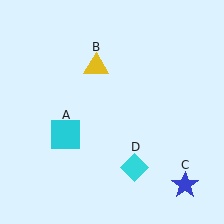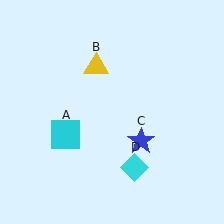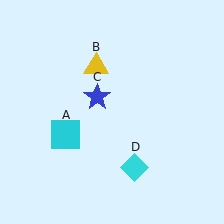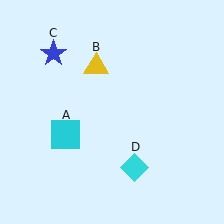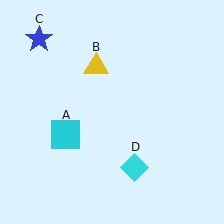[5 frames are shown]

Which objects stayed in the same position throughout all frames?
Cyan square (object A) and yellow triangle (object B) and cyan diamond (object D) remained stationary.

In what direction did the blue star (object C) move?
The blue star (object C) moved up and to the left.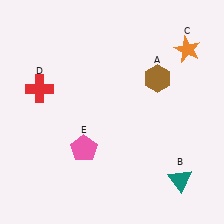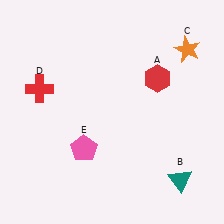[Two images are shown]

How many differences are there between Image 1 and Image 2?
There is 1 difference between the two images.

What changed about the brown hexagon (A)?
In Image 1, A is brown. In Image 2, it changed to red.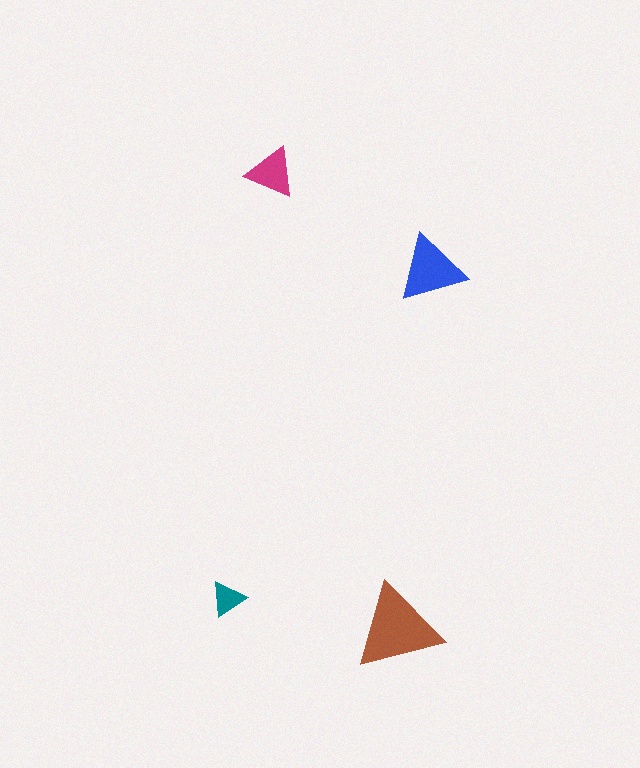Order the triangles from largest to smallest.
the brown one, the blue one, the magenta one, the teal one.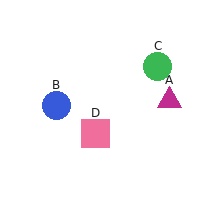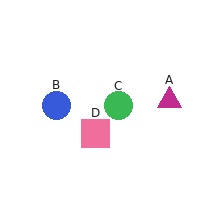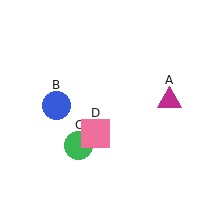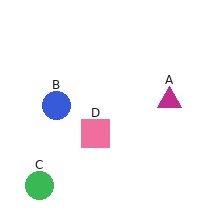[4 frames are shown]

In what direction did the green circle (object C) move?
The green circle (object C) moved down and to the left.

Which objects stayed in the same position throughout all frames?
Magenta triangle (object A) and blue circle (object B) and pink square (object D) remained stationary.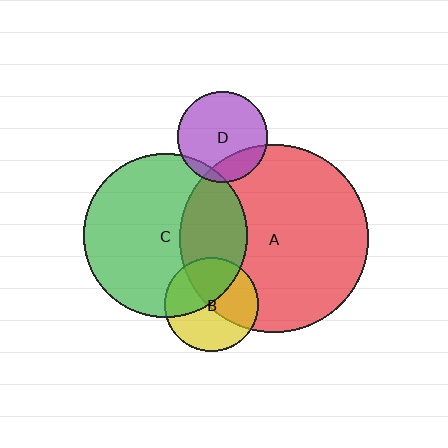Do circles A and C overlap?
Yes.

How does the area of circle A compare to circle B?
Approximately 4.1 times.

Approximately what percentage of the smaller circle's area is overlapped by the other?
Approximately 30%.